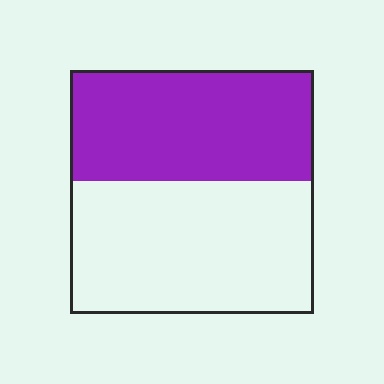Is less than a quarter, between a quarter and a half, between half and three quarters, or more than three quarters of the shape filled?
Between a quarter and a half.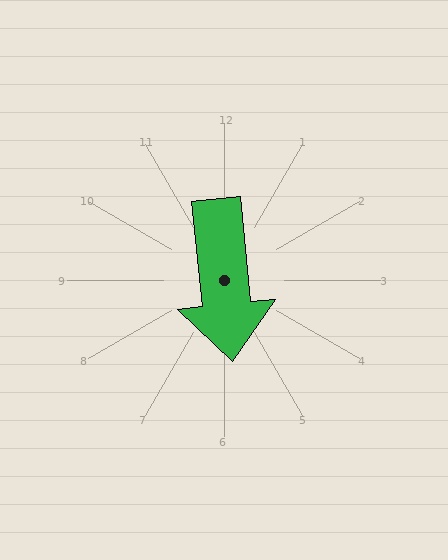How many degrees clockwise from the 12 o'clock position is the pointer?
Approximately 174 degrees.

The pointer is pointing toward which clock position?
Roughly 6 o'clock.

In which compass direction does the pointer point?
South.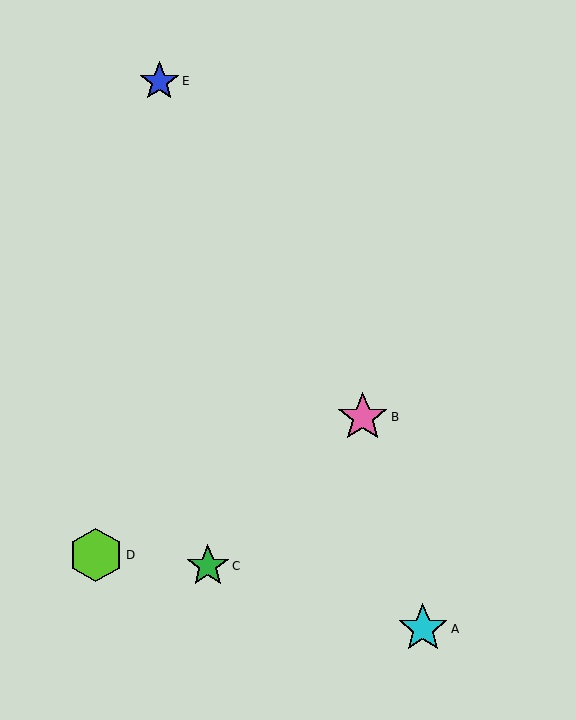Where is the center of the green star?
The center of the green star is at (208, 566).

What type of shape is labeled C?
Shape C is a green star.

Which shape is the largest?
The lime hexagon (labeled D) is the largest.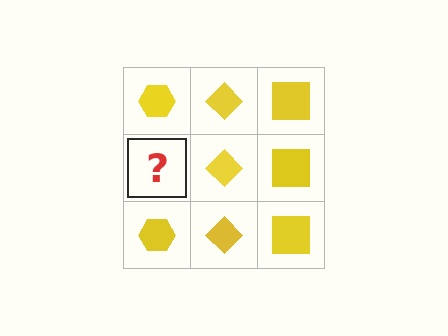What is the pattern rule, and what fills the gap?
The rule is that each column has a consistent shape. The gap should be filled with a yellow hexagon.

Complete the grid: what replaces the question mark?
The question mark should be replaced with a yellow hexagon.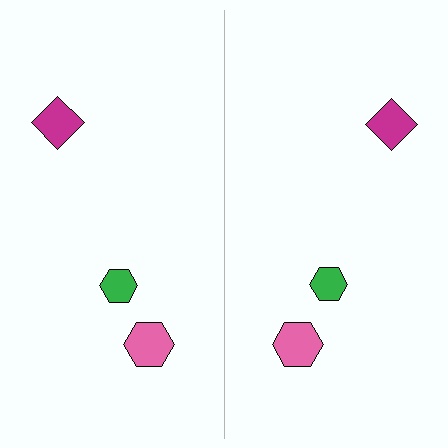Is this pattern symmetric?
Yes, this pattern has bilateral (reflection) symmetry.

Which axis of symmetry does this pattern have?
The pattern has a vertical axis of symmetry running through the center of the image.